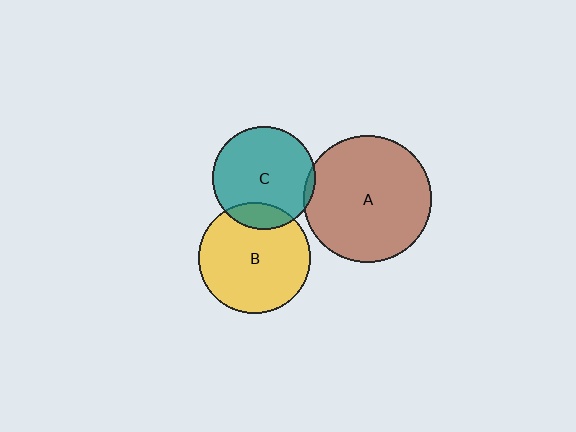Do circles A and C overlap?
Yes.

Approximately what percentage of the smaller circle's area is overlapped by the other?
Approximately 5%.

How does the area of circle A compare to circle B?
Approximately 1.3 times.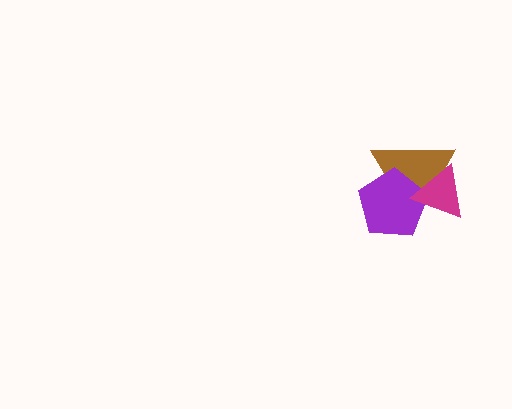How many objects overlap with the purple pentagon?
2 objects overlap with the purple pentagon.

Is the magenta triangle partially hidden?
No, no other shape covers it.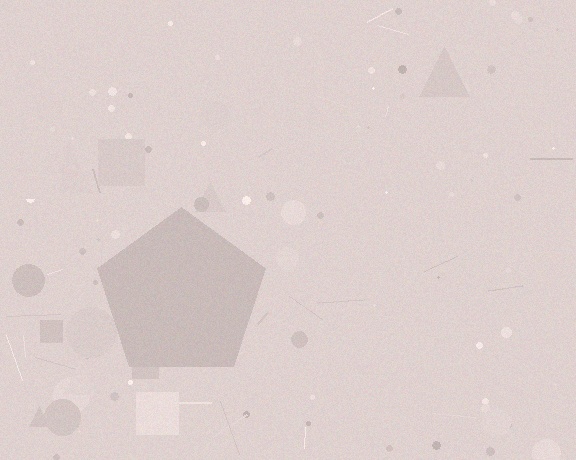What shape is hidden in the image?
A pentagon is hidden in the image.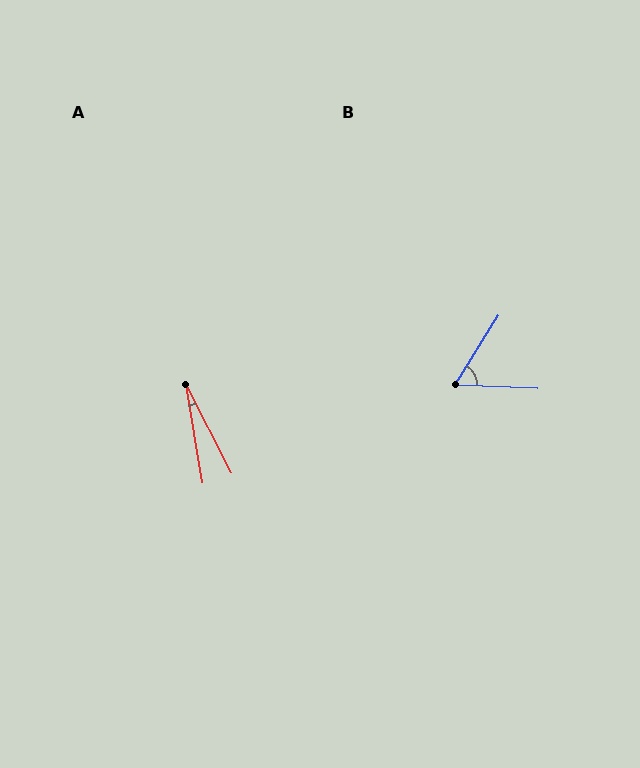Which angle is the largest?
B, at approximately 61 degrees.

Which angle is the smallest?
A, at approximately 18 degrees.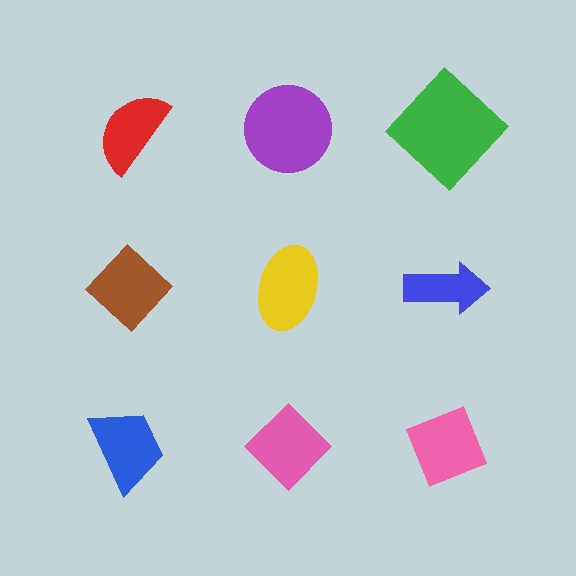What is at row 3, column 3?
A pink diamond.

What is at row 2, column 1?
A brown diamond.